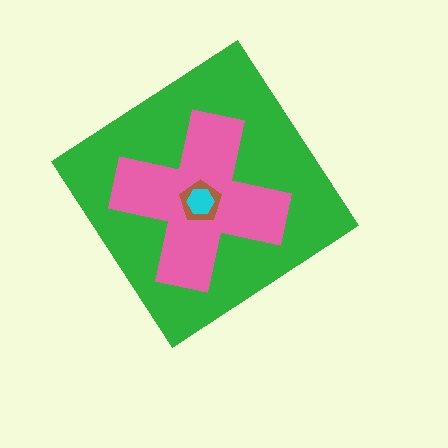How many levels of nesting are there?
4.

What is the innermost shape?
The cyan hexagon.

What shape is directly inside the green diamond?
The pink cross.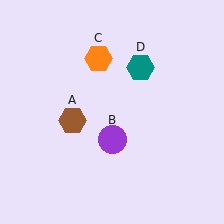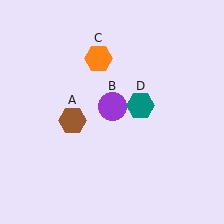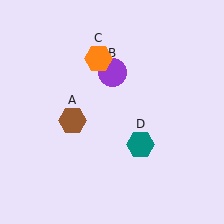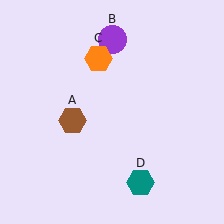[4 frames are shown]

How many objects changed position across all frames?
2 objects changed position: purple circle (object B), teal hexagon (object D).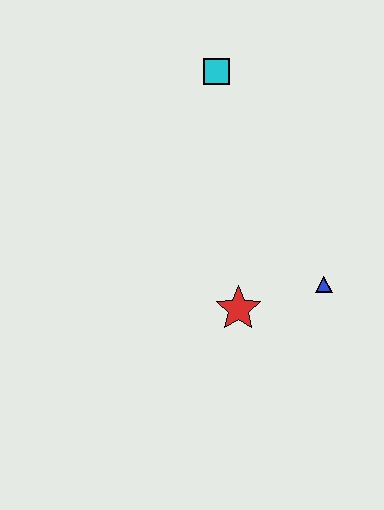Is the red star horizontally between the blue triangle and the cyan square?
Yes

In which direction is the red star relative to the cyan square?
The red star is below the cyan square.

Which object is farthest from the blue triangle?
The cyan square is farthest from the blue triangle.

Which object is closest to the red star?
The blue triangle is closest to the red star.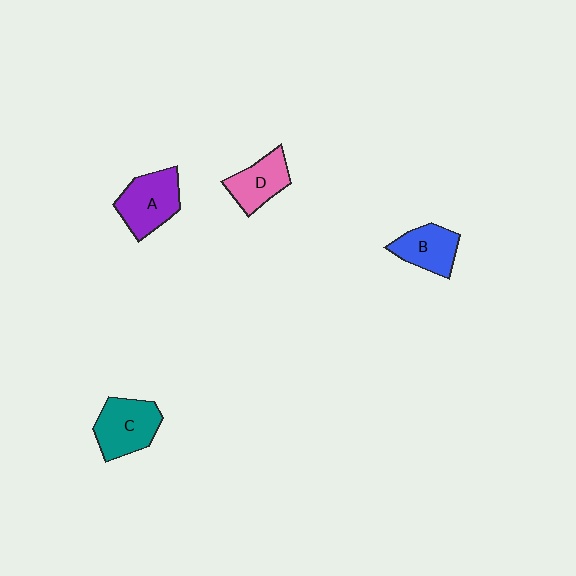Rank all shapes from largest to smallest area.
From largest to smallest: A (purple), C (teal), B (blue), D (pink).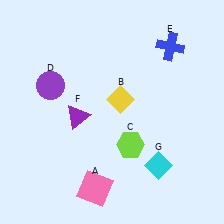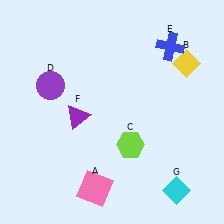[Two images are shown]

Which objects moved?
The objects that moved are: the yellow diamond (B), the cyan diamond (G).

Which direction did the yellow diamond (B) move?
The yellow diamond (B) moved right.